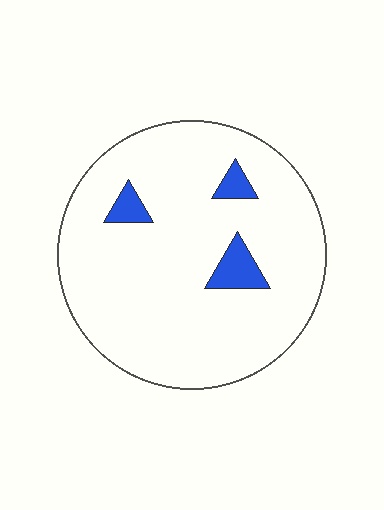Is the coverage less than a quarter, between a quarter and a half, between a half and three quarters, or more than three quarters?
Less than a quarter.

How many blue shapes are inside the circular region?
3.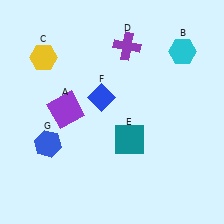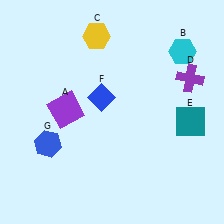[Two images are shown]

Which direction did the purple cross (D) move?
The purple cross (D) moved right.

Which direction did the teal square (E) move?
The teal square (E) moved right.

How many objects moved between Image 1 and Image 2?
3 objects moved between the two images.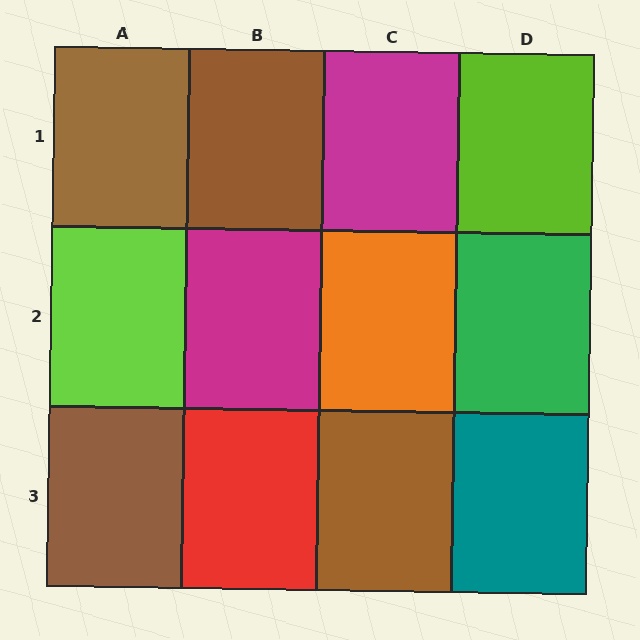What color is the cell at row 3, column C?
Brown.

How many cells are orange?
1 cell is orange.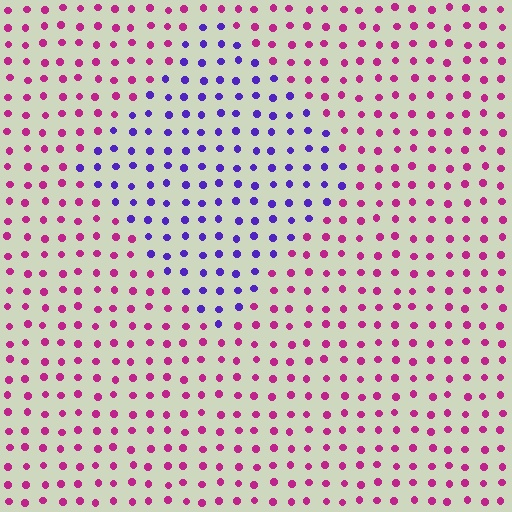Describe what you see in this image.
The image is filled with small magenta elements in a uniform arrangement. A diamond-shaped region is visible where the elements are tinted to a slightly different hue, forming a subtle color boundary.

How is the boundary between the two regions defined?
The boundary is defined purely by a slight shift in hue (about 62 degrees). Spacing, size, and orientation are identical on both sides.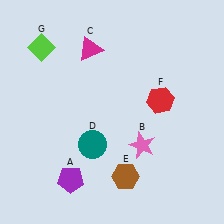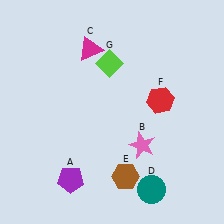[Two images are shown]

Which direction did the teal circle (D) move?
The teal circle (D) moved right.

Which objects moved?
The objects that moved are: the teal circle (D), the lime diamond (G).